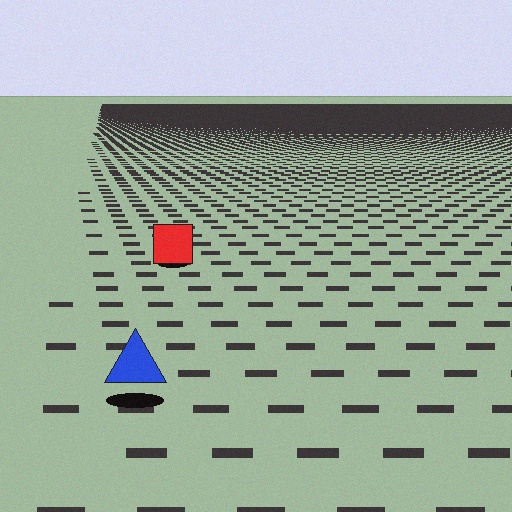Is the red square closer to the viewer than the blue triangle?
No. The blue triangle is closer — you can tell from the texture gradient: the ground texture is coarser near it.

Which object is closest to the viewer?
The blue triangle is closest. The texture marks near it are larger and more spread out.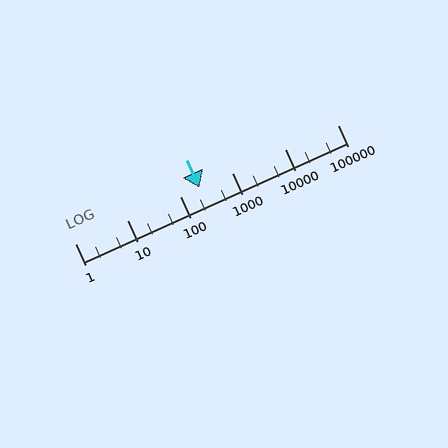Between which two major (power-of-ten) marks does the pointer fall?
The pointer is between 100 and 1000.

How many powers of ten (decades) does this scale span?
The scale spans 5 decades, from 1 to 100000.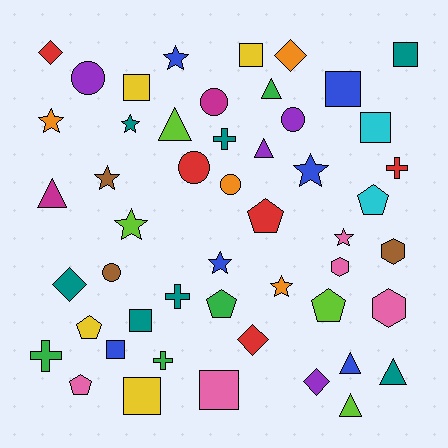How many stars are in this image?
There are 9 stars.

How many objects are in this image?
There are 50 objects.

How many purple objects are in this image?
There are 4 purple objects.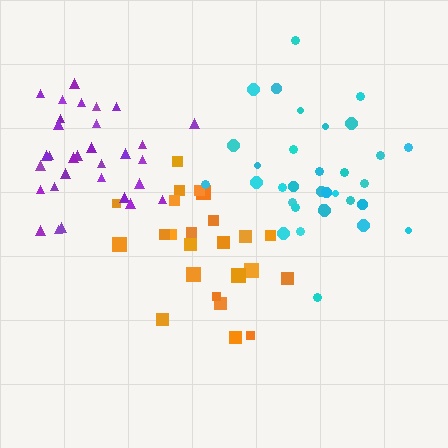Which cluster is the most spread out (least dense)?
Cyan.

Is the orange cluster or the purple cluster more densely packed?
Purple.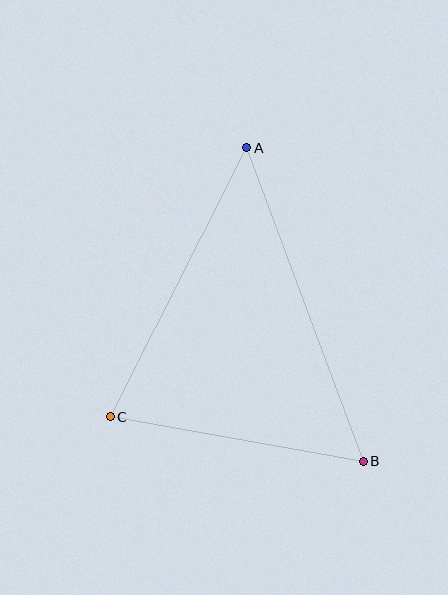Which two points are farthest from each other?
Points A and B are farthest from each other.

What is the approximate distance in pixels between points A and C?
The distance between A and C is approximately 302 pixels.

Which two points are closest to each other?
Points B and C are closest to each other.